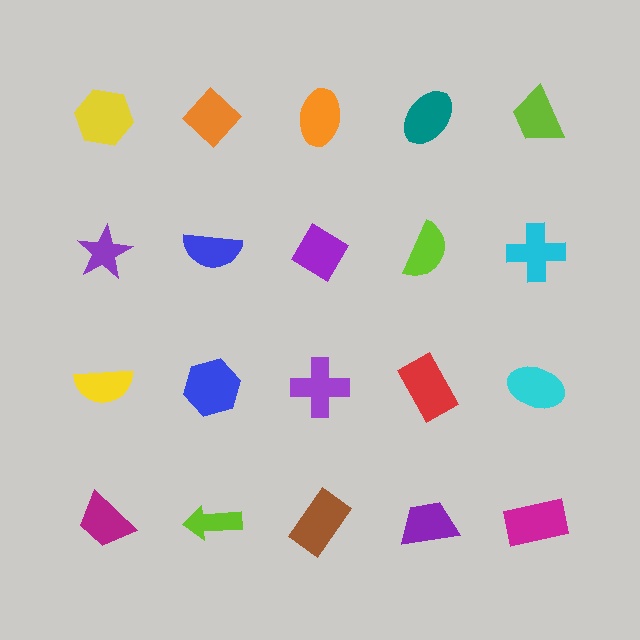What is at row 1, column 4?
A teal ellipse.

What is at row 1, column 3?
An orange ellipse.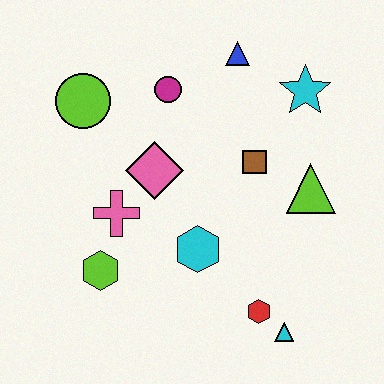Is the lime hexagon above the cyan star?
No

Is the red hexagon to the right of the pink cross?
Yes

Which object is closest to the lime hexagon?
The pink cross is closest to the lime hexagon.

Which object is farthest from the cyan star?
The lime hexagon is farthest from the cyan star.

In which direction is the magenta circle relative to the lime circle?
The magenta circle is to the right of the lime circle.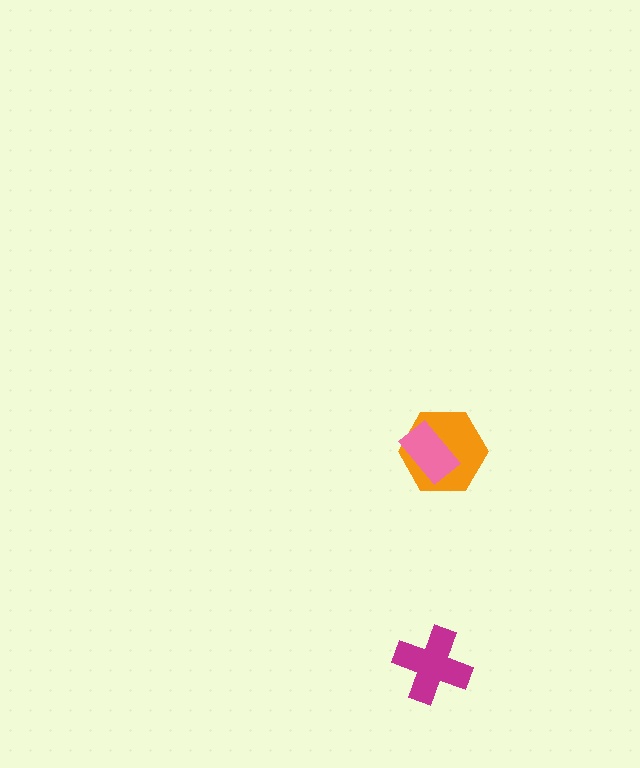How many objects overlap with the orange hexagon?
1 object overlaps with the orange hexagon.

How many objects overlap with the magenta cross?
0 objects overlap with the magenta cross.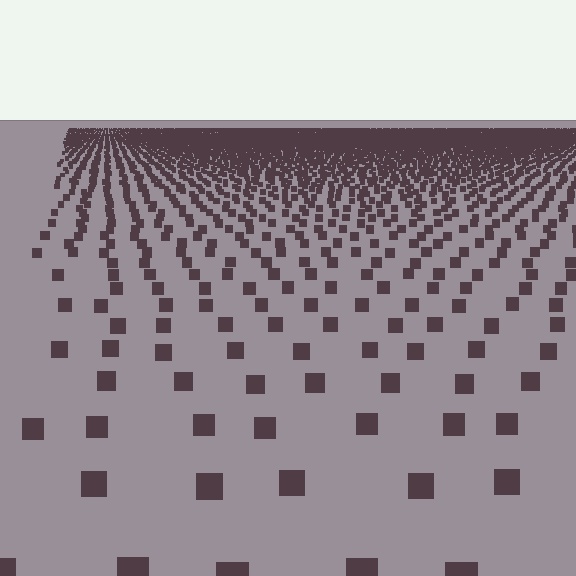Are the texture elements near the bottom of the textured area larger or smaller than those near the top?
Larger. Near the bottom, elements are closer to the viewer and appear at a bigger on-screen size.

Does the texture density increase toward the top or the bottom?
Density increases toward the top.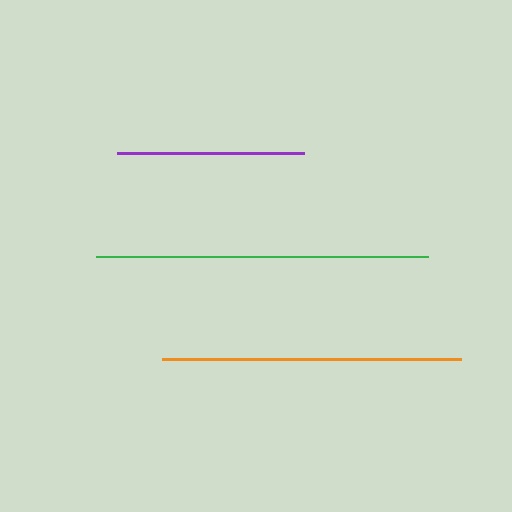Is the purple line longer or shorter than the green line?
The green line is longer than the purple line.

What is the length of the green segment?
The green segment is approximately 332 pixels long.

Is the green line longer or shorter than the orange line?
The green line is longer than the orange line.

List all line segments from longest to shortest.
From longest to shortest: green, orange, purple.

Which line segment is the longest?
The green line is the longest at approximately 332 pixels.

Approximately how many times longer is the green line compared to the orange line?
The green line is approximately 1.1 times the length of the orange line.